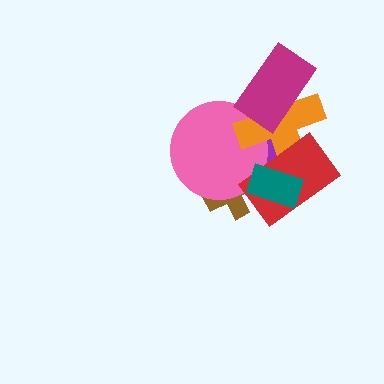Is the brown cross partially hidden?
Yes, it is partially covered by another shape.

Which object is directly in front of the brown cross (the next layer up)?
The purple square is directly in front of the brown cross.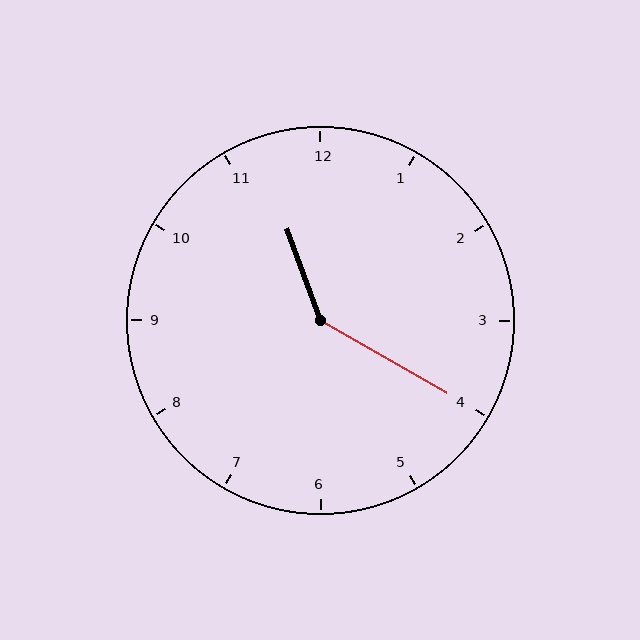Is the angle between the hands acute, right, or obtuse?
It is obtuse.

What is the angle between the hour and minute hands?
Approximately 140 degrees.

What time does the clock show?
11:20.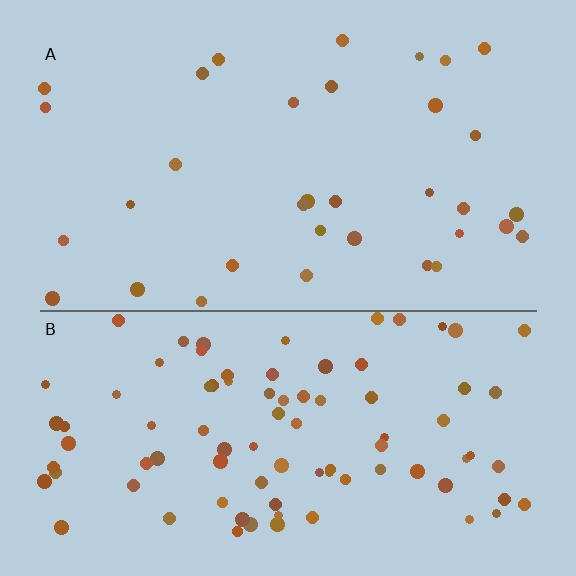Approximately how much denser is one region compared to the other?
Approximately 2.6× — region B over region A.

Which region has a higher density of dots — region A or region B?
B (the bottom).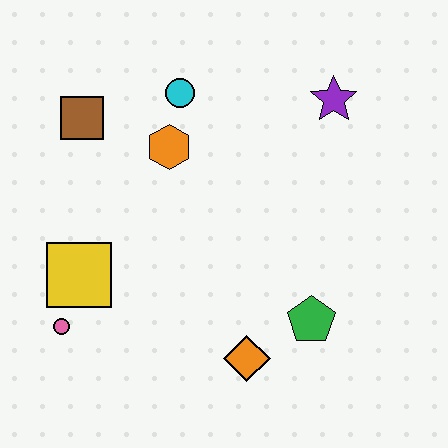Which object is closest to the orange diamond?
The green pentagon is closest to the orange diamond.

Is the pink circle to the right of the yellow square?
No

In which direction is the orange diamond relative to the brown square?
The orange diamond is below the brown square.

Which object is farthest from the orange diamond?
The brown square is farthest from the orange diamond.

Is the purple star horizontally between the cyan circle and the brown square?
No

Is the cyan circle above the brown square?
Yes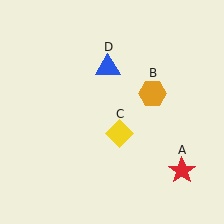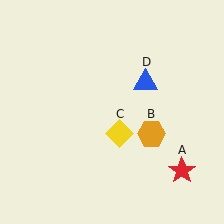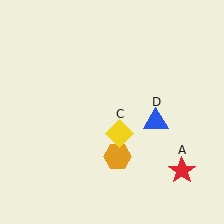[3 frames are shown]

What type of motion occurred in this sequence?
The orange hexagon (object B), blue triangle (object D) rotated clockwise around the center of the scene.